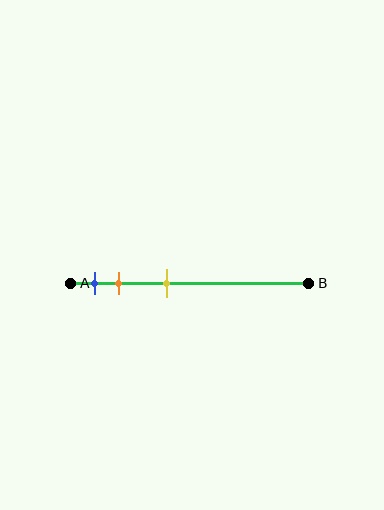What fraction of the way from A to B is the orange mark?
The orange mark is approximately 20% (0.2) of the way from A to B.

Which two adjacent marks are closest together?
The blue and orange marks are the closest adjacent pair.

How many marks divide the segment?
There are 3 marks dividing the segment.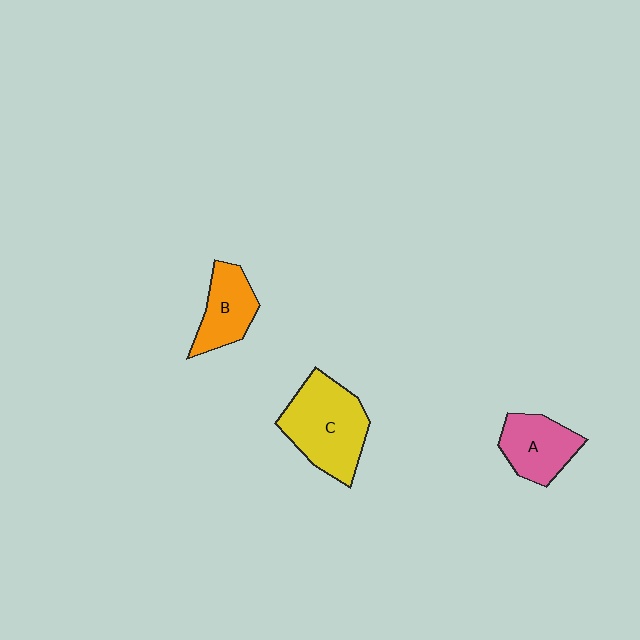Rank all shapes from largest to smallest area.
From largest to smallest: C (yellow), A (pink), B (orange).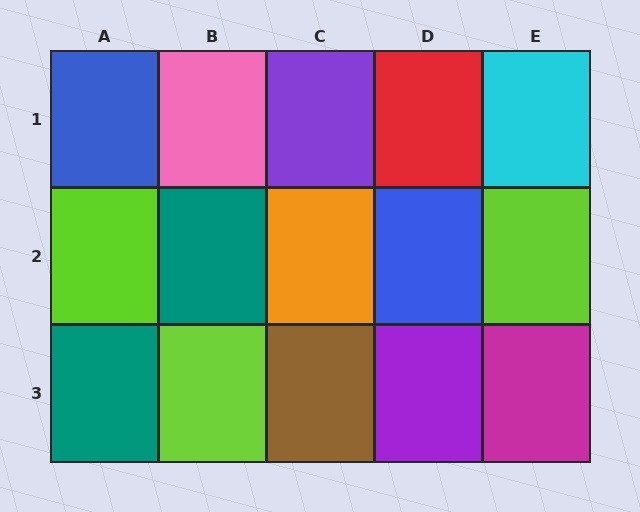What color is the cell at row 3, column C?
Brown.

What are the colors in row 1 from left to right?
Blue, pink, purple, red, cyan.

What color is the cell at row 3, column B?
Lime.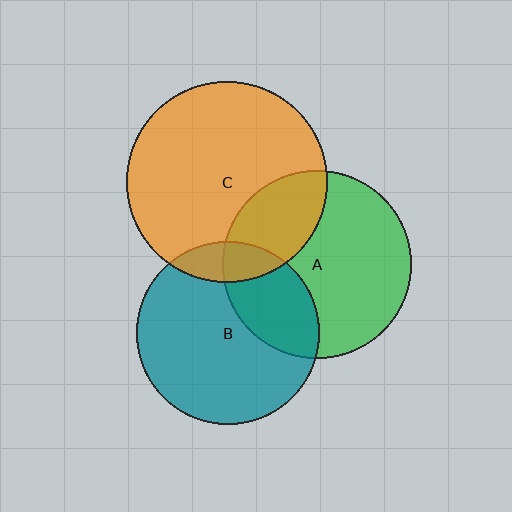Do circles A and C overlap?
Yes.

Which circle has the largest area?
Circle C (orange).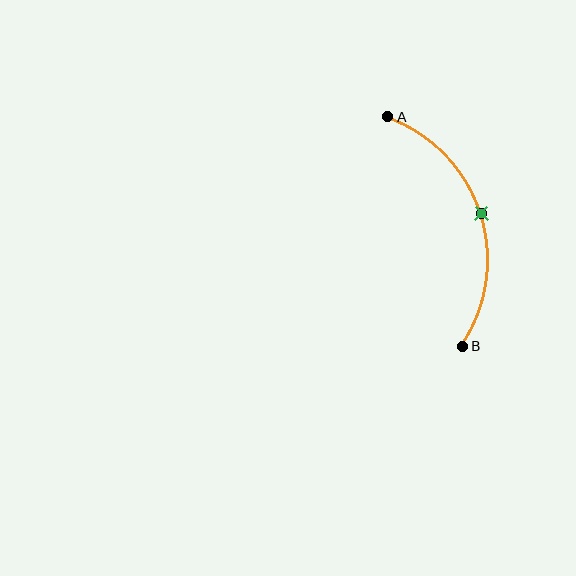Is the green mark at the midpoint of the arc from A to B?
Yes. The green mark lies on the arc at equal arc-length from both A and B — it is the arc midpoint.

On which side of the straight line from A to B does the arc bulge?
The arc bulges to the right of the straight line connecting A and B.